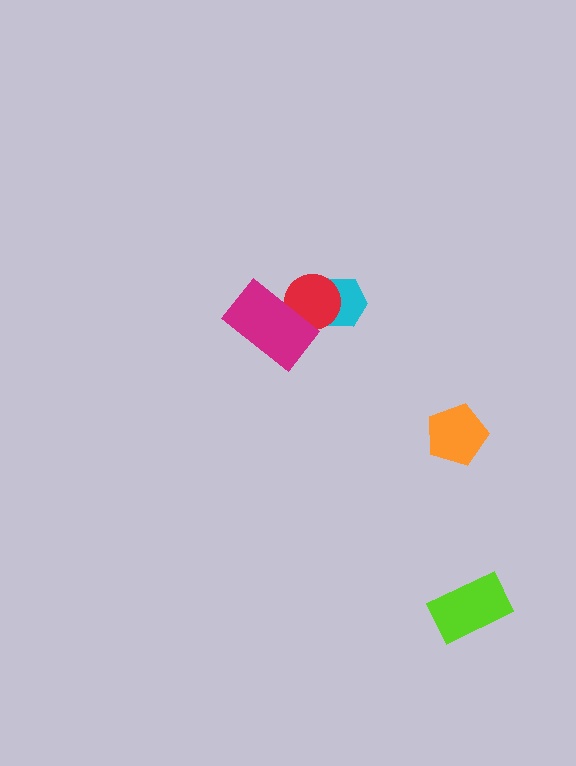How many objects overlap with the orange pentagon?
0 objects overlap with the orange pentagon.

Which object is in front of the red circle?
The magenta rectangle is in front of the red circle.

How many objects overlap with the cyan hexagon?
1 object overlaps with the cyan hexagon.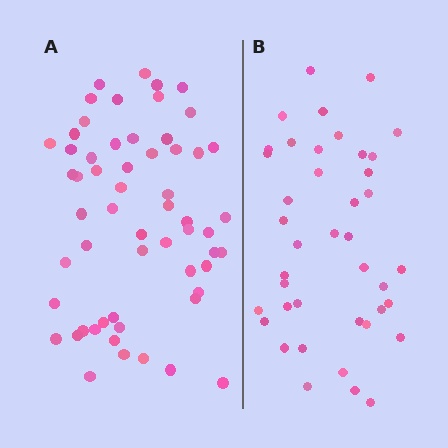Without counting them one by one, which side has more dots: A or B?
Region A (the left region) has more dots.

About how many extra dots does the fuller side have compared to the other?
Region A has approximately 15 more dots than region B.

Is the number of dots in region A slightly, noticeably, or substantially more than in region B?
Region A has noticeably more, but not dramatically so. The ratio is roughly 1.4 to 1.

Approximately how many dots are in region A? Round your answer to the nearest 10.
About 60 dots. (The exact count is 58, which rounds to 60.)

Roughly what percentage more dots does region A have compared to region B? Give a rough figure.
About 40% more.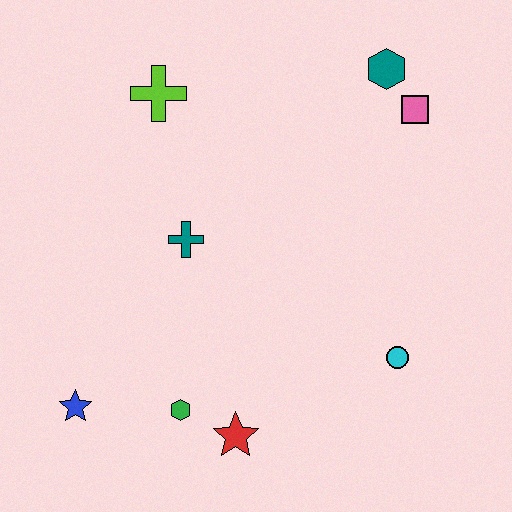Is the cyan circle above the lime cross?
No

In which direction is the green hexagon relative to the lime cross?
The green hexagon is below the lime cross.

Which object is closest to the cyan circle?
The red star is closest to the cyan circle.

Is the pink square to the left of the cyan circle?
No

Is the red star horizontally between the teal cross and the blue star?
No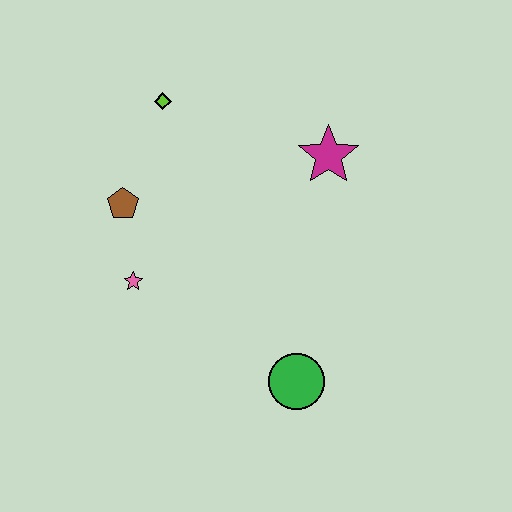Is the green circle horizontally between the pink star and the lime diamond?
No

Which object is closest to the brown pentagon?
The pink star is closest to the brown pentagon.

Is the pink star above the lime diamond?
No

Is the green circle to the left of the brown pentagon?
No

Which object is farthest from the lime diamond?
The green circle is farthest from the lime diamond.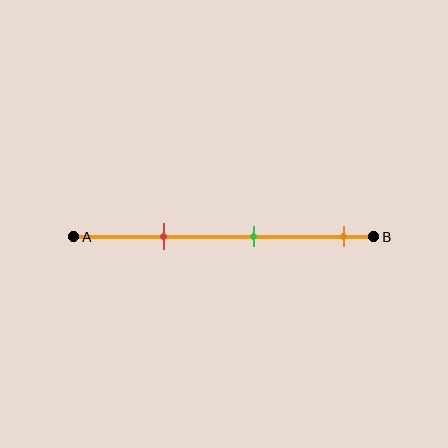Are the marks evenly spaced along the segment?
Yes, the marks are approximately evenly spaced.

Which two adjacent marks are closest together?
The red and green marks are the closest adjacent pair.